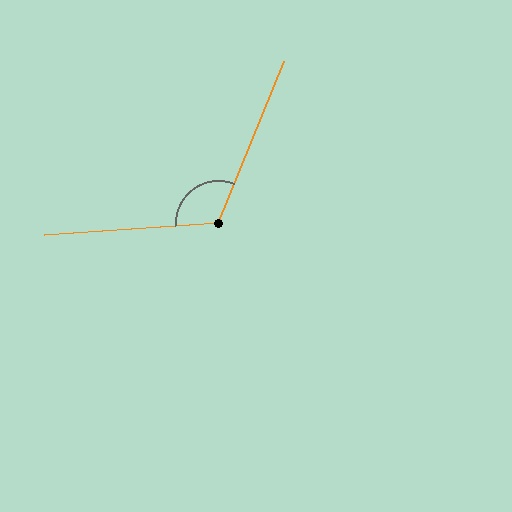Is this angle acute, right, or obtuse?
It is obtuse.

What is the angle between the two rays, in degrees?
Approximately 116 degrees.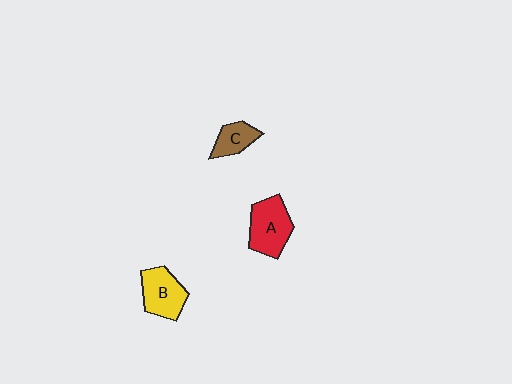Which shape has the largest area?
Shape A (red).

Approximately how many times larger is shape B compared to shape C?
Approximately 1.6 times.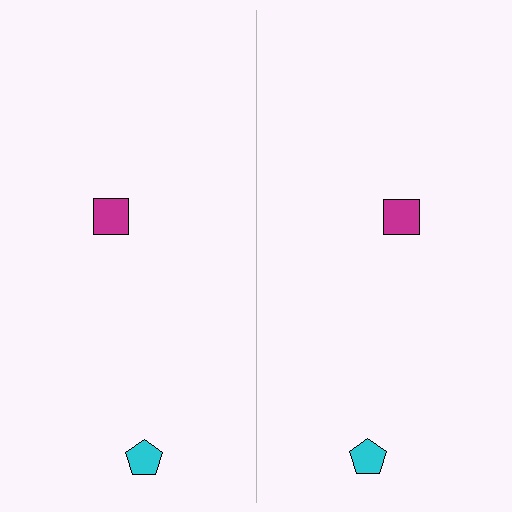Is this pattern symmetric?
Yes, this pattern has bilateral (reflection) symmetry.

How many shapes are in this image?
There are 4 shapes in this image.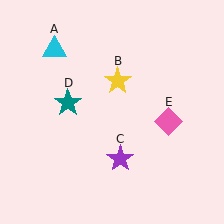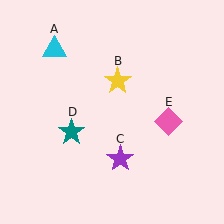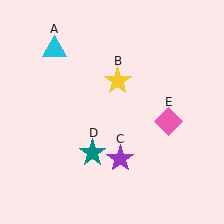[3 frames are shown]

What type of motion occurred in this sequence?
The teal star (object D) rotated counterclockwise around the center of the scene.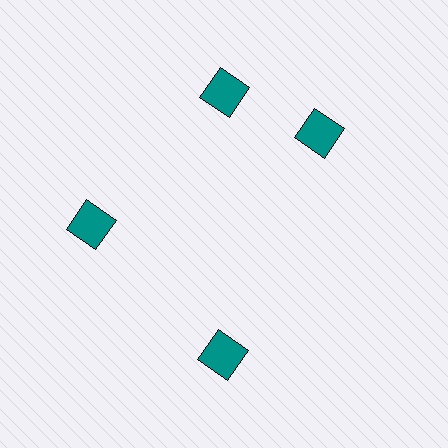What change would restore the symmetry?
The symmetry would be restored by rotating it back into even spacing with its neighbors so that all 4 squares sit at equal angles and equal distance from the center.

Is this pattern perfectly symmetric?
No. The 4 teal squares are arranged in a ring, but one element near the 3 o'clock position is rotated out of alignment along the ring, breaking the 4-fold rotational symmetry.